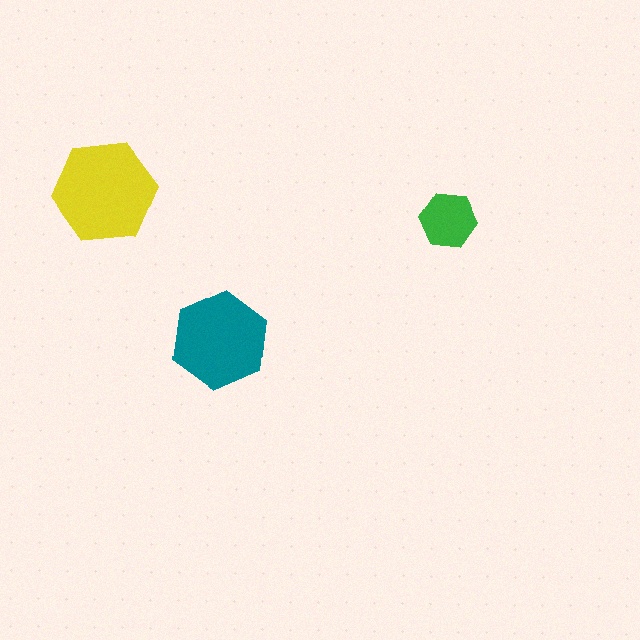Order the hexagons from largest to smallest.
the yellow one, the teal one, the green one.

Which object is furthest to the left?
The yellow hexagon is leftmost.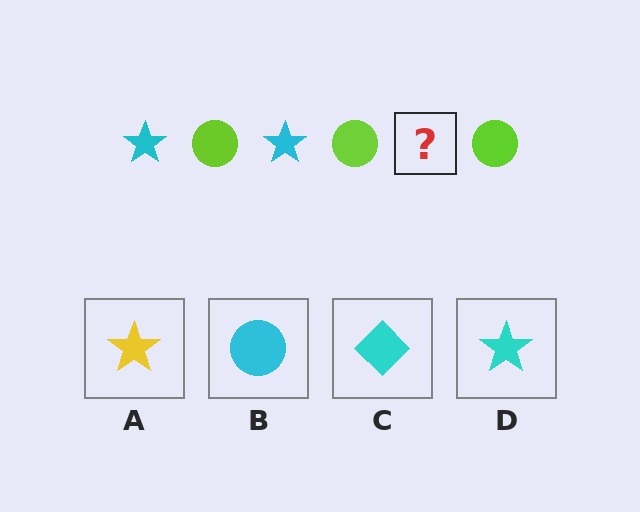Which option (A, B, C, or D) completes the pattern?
D.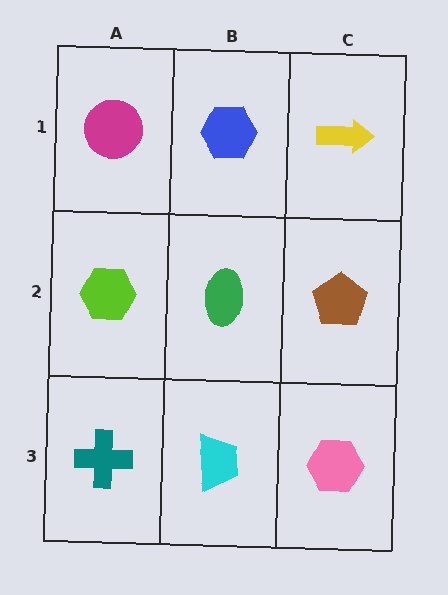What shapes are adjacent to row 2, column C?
A yellow arrow (row 1, column C), a pink hexagon (row 3, column C), a green ellipse (row 2, column B).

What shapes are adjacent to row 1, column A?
A lime hexagon (row 2, column A), a blue hexagon (row 1, column B).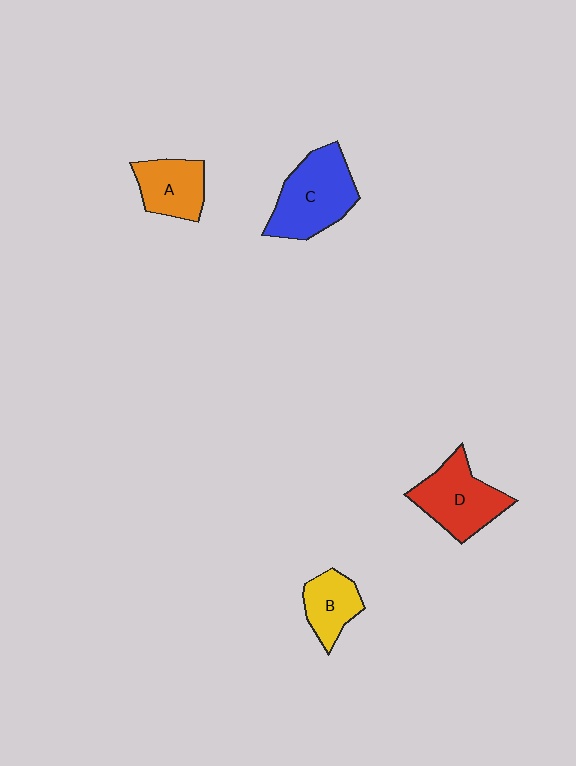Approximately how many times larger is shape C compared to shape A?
Approximately 1.5 times.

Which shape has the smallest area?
Shape B (yellow).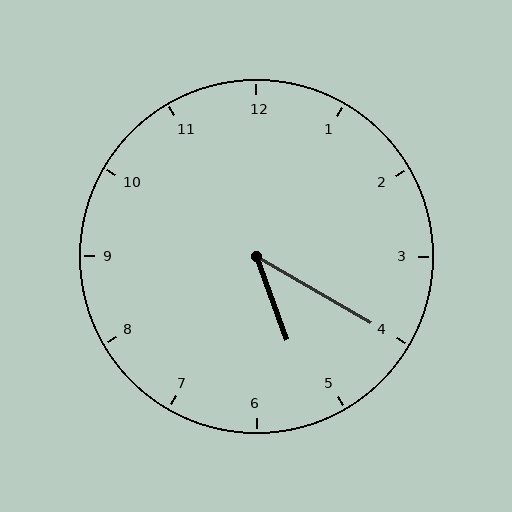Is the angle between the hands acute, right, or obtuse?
It is acute.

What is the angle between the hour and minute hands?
Approximately 40 degrees.